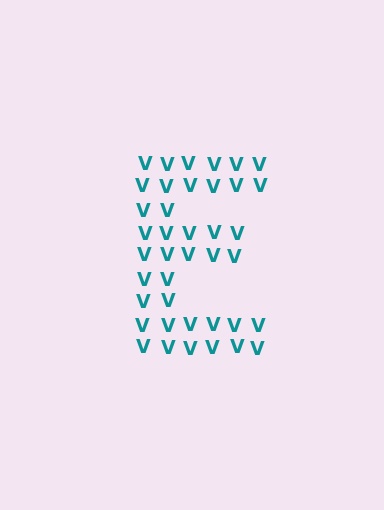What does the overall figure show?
The overall figure shows the letter E.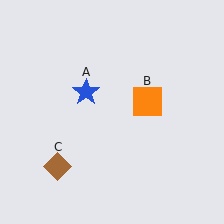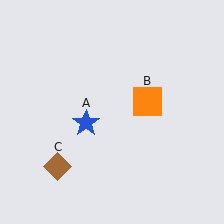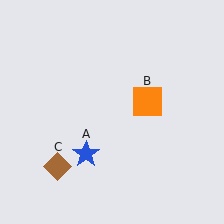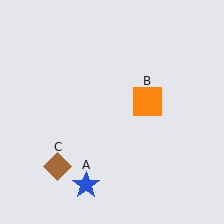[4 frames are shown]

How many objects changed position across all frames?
1 object changed position: blue star (object A).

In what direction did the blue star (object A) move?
The blue star (object A) moved down.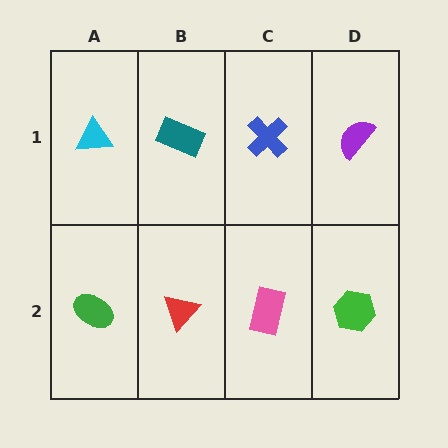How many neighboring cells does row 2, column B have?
3.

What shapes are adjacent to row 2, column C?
A blue cross (row 1, column C), a red triangle (row 2, column B), a green hexagon (row 2, column D).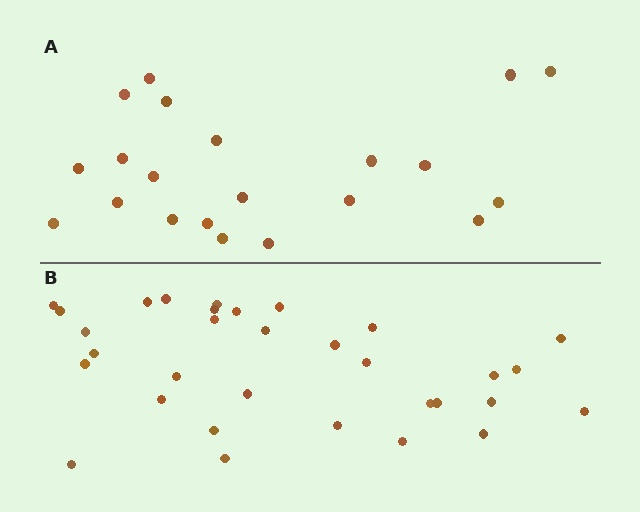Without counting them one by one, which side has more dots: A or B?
Region B (the bottom region) has more dots.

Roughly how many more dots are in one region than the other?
Region B has roughly 12 or so more dots than region A.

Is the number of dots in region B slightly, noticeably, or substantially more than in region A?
Region B has substantially more. The ratio is roughly 1.5 to 1.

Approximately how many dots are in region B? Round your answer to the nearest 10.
About 30 dots. (The exact count is 32, which rounds to 30.)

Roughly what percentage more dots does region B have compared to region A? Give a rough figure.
About 50% more.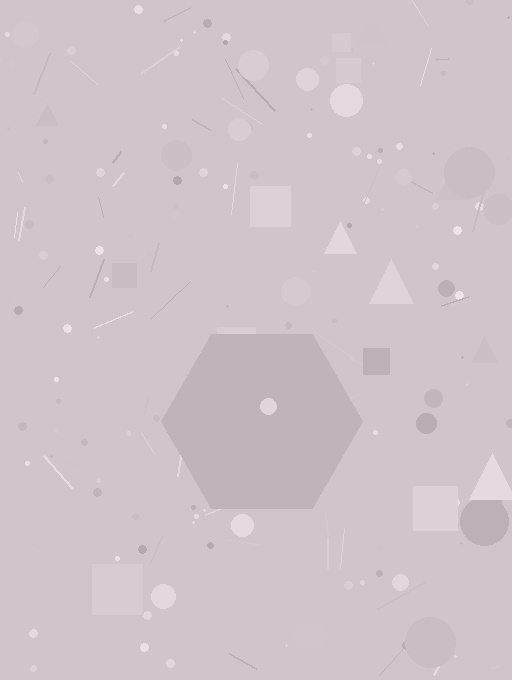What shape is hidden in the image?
A hexagon is hidden in the image.